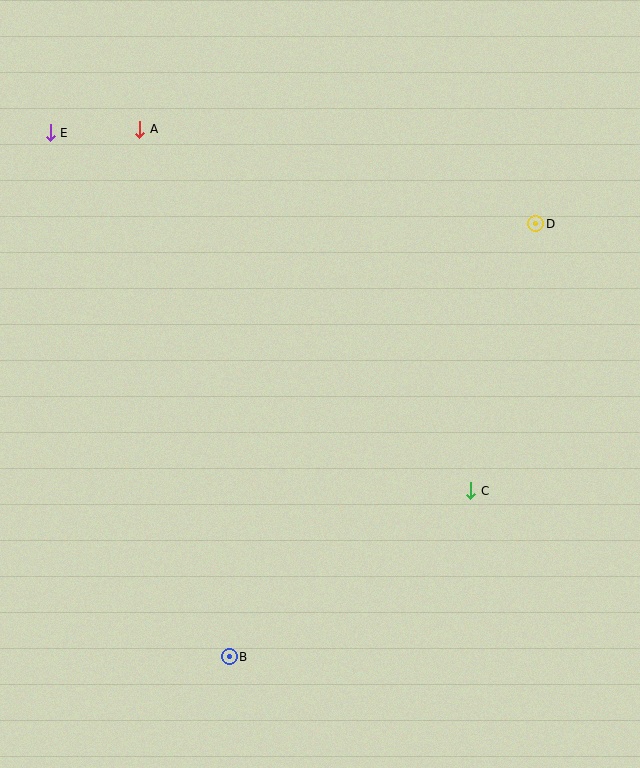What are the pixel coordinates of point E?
Point E is at (50, 133).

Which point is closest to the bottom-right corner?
Point C is closest to the bottom-right corner.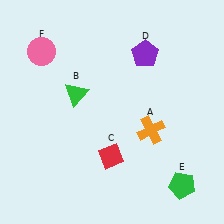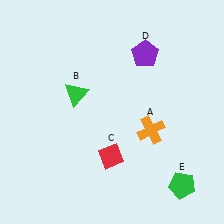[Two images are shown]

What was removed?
The pink circle (F) was removed in Image 2.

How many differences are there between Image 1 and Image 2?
There is 1 difference between the two images.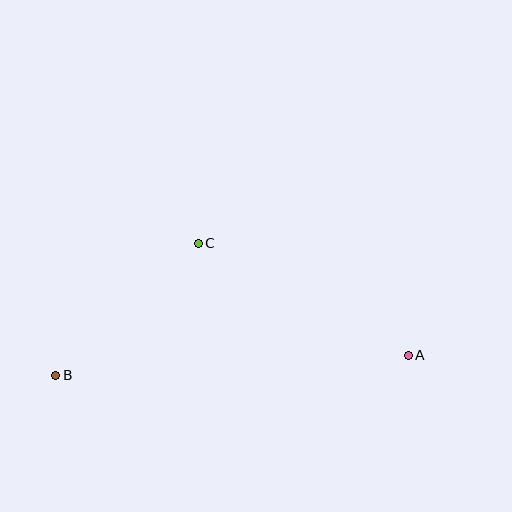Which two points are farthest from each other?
Points A and B are farthest from each other.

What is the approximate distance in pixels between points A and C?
The distance between A and C is approximately 238 pixels.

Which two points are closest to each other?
Points B and C are closest to each other.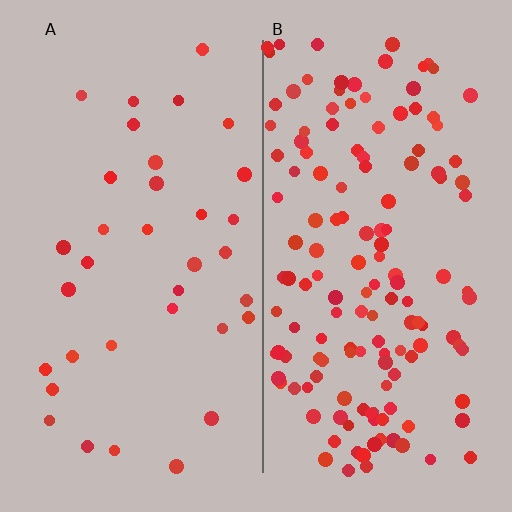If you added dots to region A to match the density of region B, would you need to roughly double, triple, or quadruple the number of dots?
Approximately quadruple.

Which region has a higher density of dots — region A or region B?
B (the right).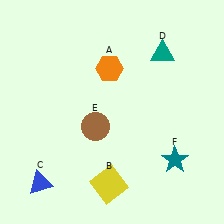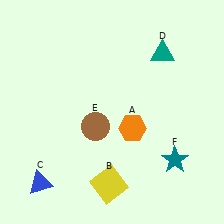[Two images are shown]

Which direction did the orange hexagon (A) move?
The orange hexagon (A) moved down.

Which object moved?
The orange hexagon (A) moved down.